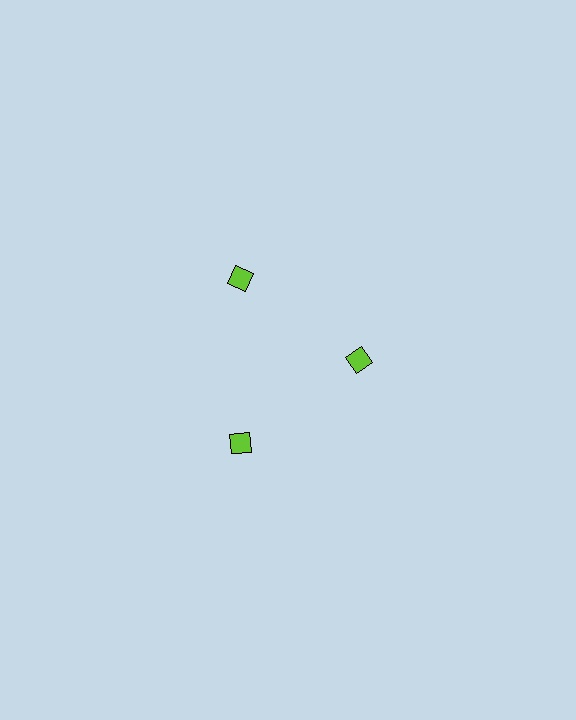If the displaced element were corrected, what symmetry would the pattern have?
It would have 3-fold rotational symmetry — the pattern would map onto itself every 120 degrees.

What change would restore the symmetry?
The symmetry would be restored by moving it outward, back onto the ring so that all 3 squares sit at equal angles and equal distance from the center.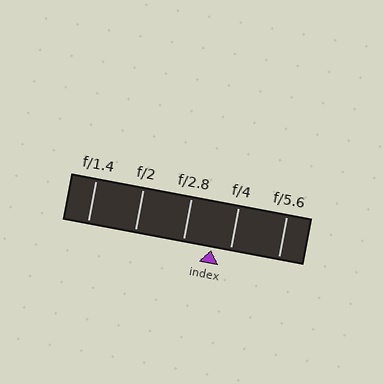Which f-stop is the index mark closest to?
The index mark is closest to f/4.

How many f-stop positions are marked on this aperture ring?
There are 5 f-stop positions marked.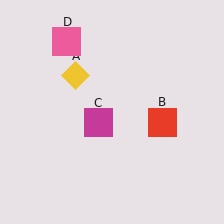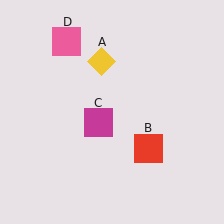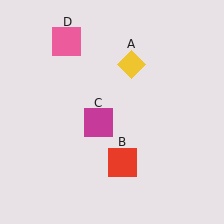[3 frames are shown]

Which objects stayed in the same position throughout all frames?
Magenta square (object C) and pink square (object D) remained stationary.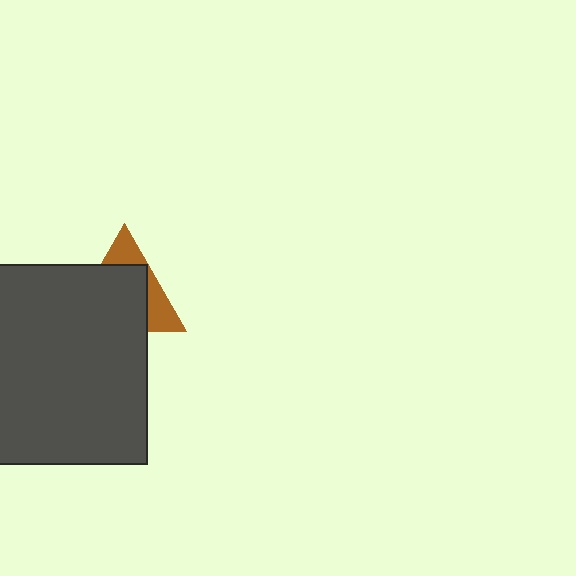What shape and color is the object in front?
The object in front is a dark gray square.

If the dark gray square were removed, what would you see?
You would see the complete brown triangle.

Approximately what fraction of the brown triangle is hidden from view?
Roughly 66% of the brown triangle is hidden behind the dark gray square.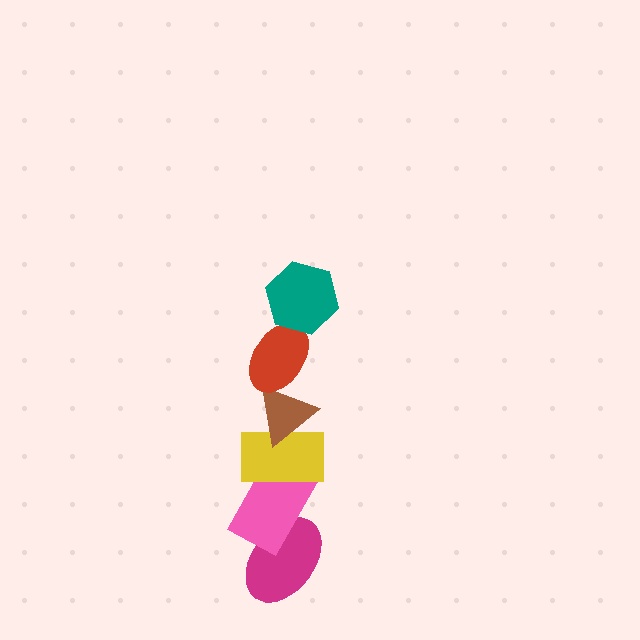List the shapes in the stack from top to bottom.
From top to bottom: the teal hexagon, the red ellipse, the brown triangle, the yellow rectangle, the pink rectangle, the magenta ellipse.